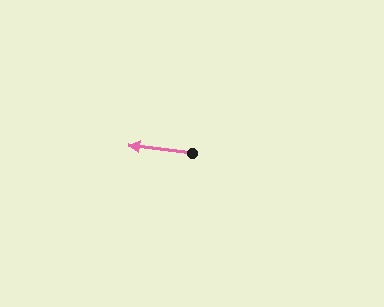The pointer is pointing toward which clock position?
Roughly 9 o'clock.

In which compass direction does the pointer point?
West.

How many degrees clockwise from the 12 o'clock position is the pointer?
Approximately 277 degrees.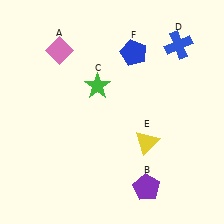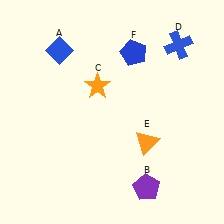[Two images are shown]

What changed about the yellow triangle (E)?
In Image 1, E is yellow. In Image 2, it changed to orange.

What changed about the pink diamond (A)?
In Image 1, A is pink. In Image 2, it changed to blue.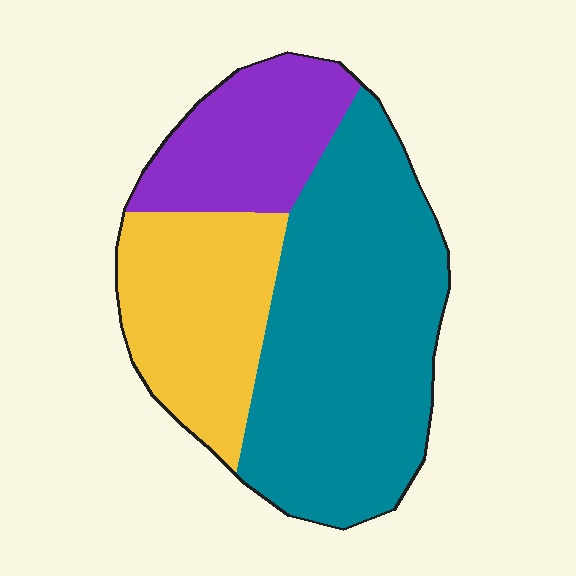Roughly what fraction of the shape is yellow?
Yellow covers 26% of the shape.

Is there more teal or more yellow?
Teal.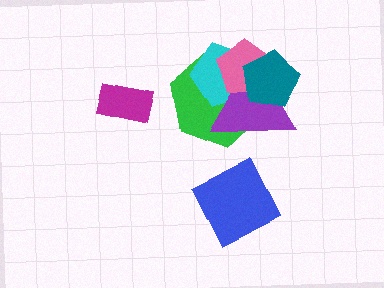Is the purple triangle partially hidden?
Yes, it is partially covered by another shape.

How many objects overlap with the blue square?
0 objects overlap with the blue square.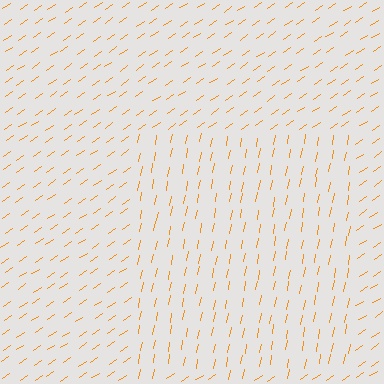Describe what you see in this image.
The image is filled with small orange line segments. A rectangle region in the image has lines oriented differently from the surrounding lines, creating a visible texture boundary.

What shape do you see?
I see a rectangle.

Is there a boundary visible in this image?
Yes, there is a texture boundary formed by a change in line orientation.